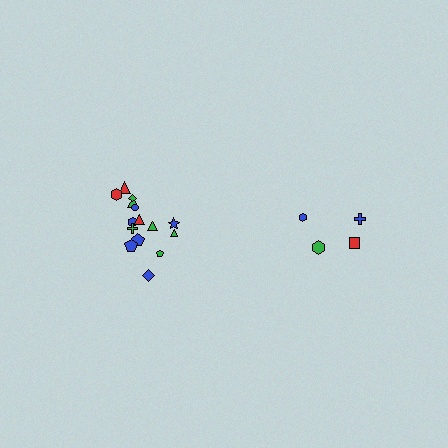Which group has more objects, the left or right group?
The left group.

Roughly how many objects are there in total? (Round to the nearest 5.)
Roughly 20 objects in total.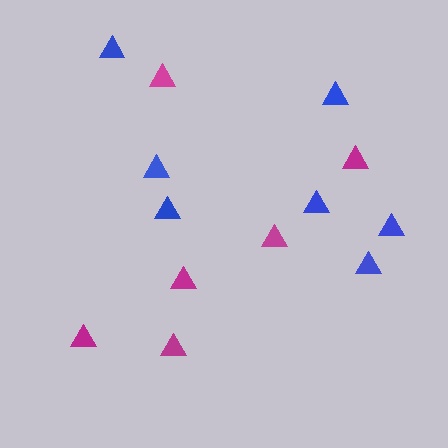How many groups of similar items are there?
There are 2 groups: one group of magenta triangles (6) and one group of blue triangles (7).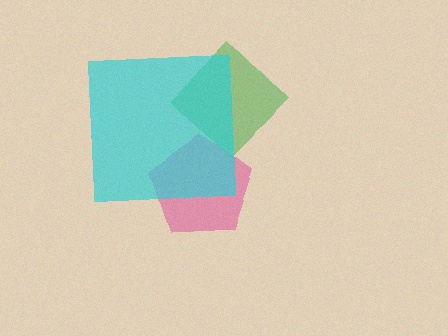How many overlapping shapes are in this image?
There are 3 overlapping shapes in the image.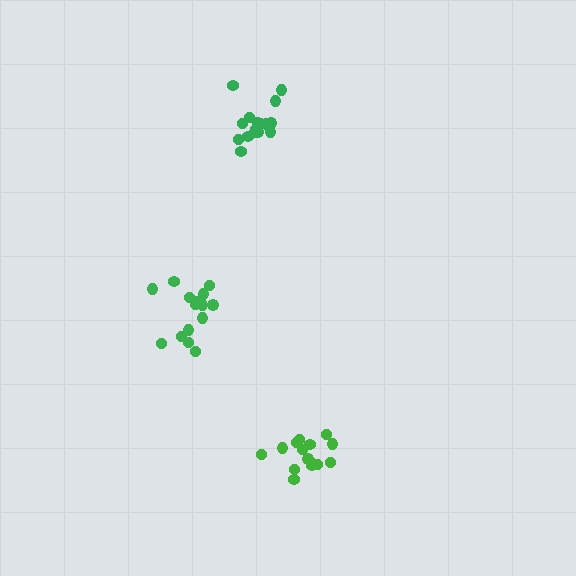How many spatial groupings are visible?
There are 3 spatial groupings.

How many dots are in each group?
Group 1: 15 dots, Group 2: 16 dots, Group 3: 15 dots (46 total).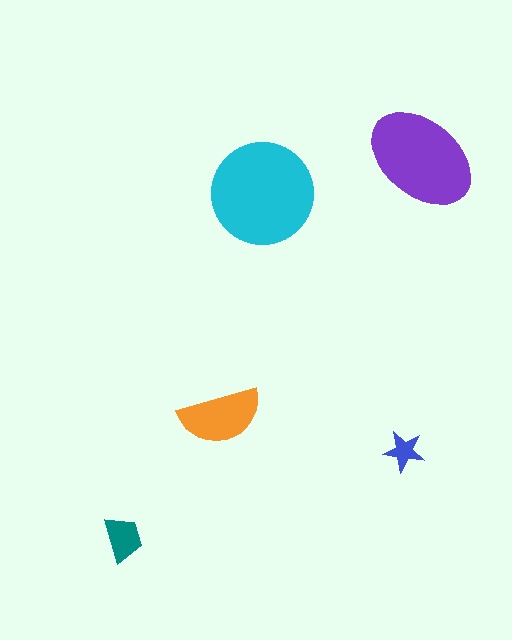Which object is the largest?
The cyan circle.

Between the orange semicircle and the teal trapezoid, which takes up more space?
The orange semicircle.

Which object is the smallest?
The blue star.